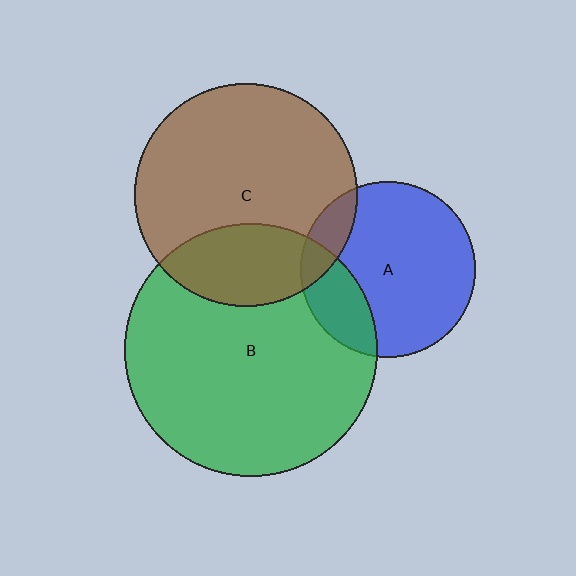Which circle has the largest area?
Circle B (green).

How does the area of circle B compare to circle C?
Approximately 1.3 times.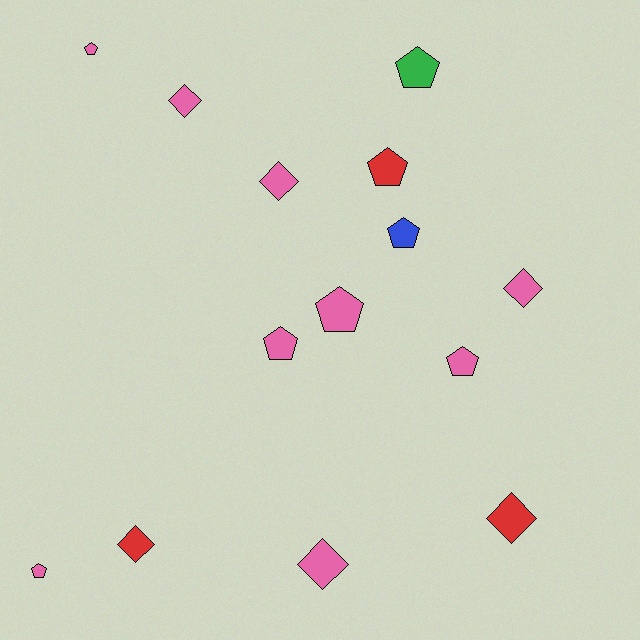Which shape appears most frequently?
Pentagon, with 8 objects.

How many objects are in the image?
There are 14 objects.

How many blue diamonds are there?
There are no blue diamonds.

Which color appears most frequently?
Pink, with 9 objects.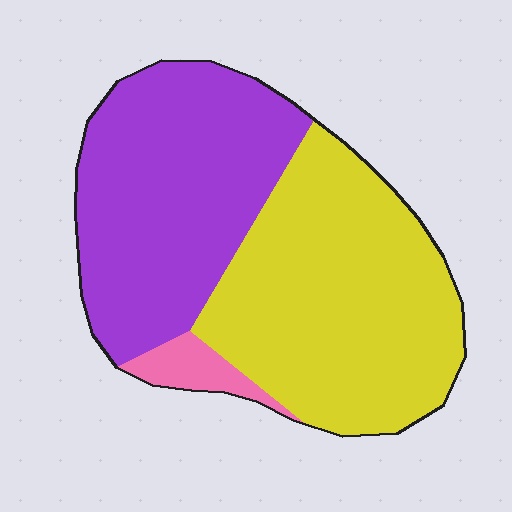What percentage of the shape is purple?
Purple covers 44% of the shape.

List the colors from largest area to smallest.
From largest to smallest: yellow, purple, pink.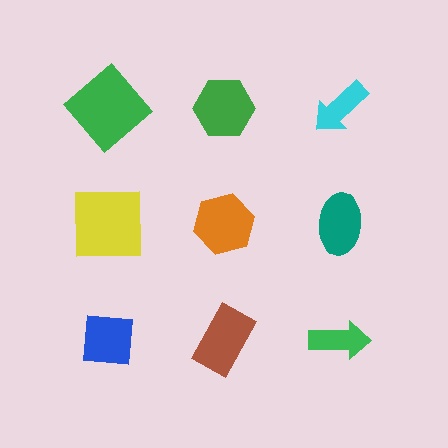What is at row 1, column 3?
A cyan arrow.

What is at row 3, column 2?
A brown rectangle.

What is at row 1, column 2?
A green hexagon.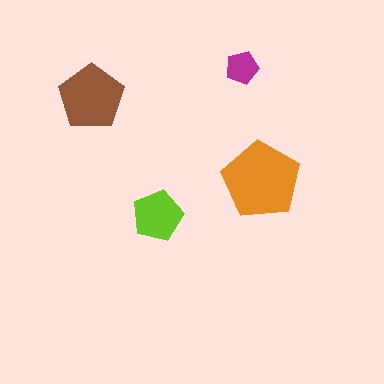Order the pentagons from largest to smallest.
the orange one, the brown one, the lime one, the magenta one.